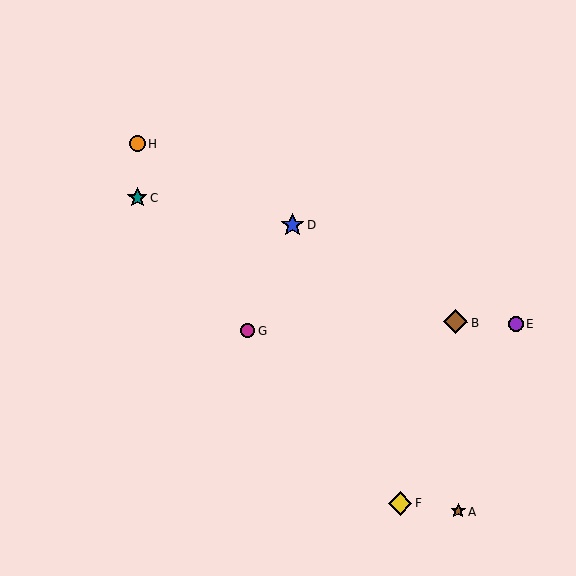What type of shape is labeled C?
Shape C is a teal star.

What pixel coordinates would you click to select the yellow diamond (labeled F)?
Click at (401, 504) to select the yellow diamond F.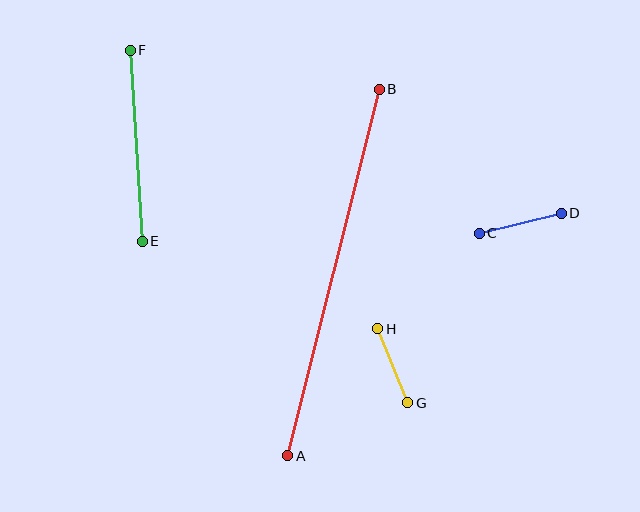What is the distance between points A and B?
The distance is approximately 378 pixels.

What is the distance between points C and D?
The distance is approximately 84 pixels.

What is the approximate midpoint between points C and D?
The midpoint is at approximately (520, 223) pixels.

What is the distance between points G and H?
The distance is approximately 80 pixels.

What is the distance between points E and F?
The distance is approximately 191 pixels.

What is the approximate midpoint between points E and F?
The midpoint is at approximately (136, 146) pixels.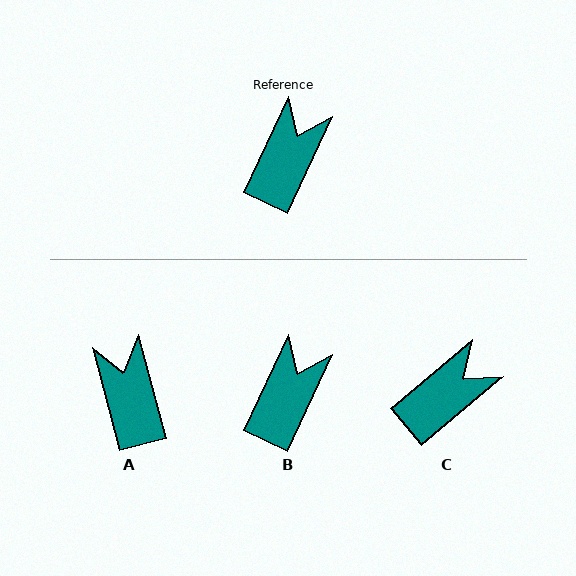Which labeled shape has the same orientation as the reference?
B.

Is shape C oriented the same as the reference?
No, it is off by about 25 degrees.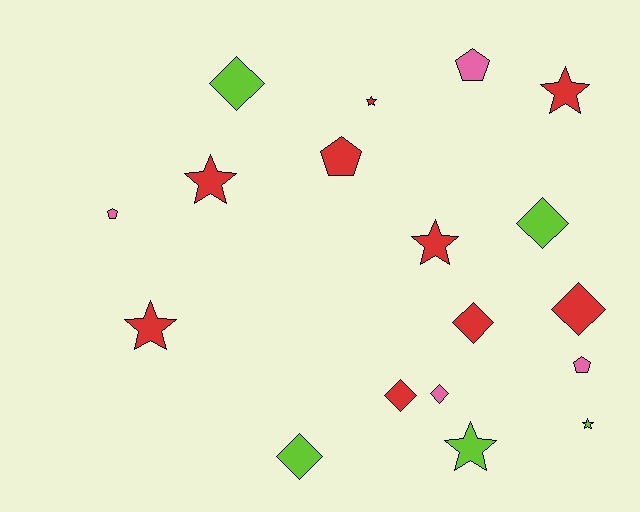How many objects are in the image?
There are 18 objects.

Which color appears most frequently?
Red, with 9 objects.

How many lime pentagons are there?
There are no lime pentagons.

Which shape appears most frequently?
Diamond, with 7 objects.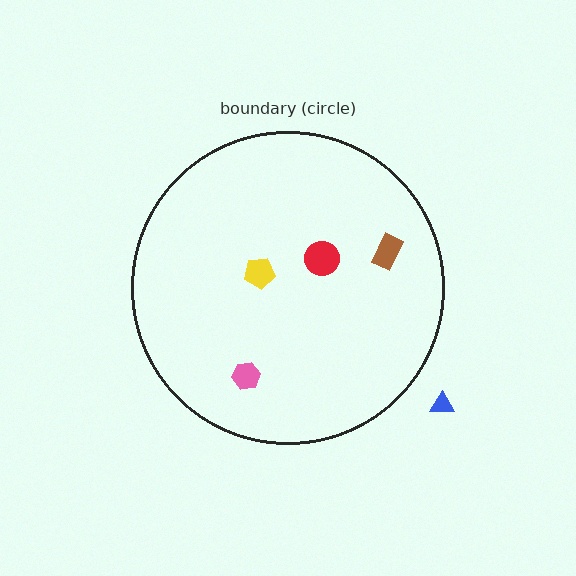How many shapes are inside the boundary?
4 inside, 1 outside.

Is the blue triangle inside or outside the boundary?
Outside.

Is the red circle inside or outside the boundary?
Inside.